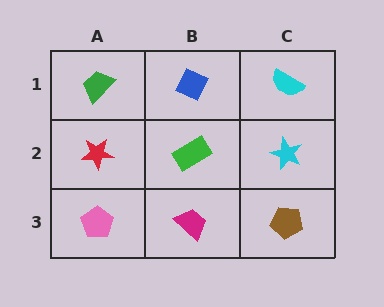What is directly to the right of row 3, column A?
A magenta trapezoid.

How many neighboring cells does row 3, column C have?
2.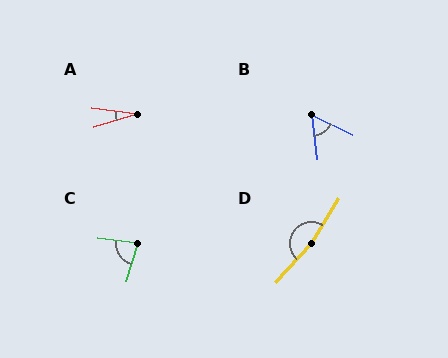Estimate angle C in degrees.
Approximately 80 degrees.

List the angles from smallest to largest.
A (23°), B (57°), C (80°), D (169°).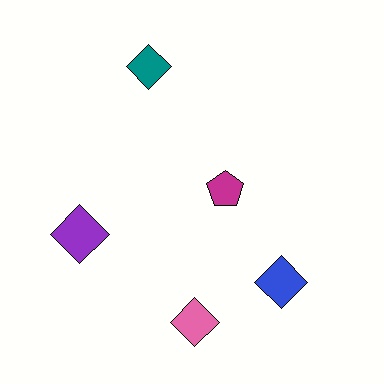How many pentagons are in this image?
There is 1 pentagon.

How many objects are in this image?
There are 5 objects.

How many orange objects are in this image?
There are no orange objects.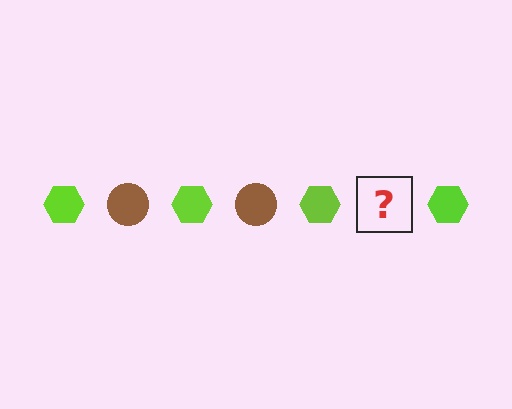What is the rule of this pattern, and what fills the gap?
The rule is that the pattern alternates between lime hexagon and brown circle. The gap should be filled with a brown circle.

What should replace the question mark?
The question mark should be replaced with a brown circle.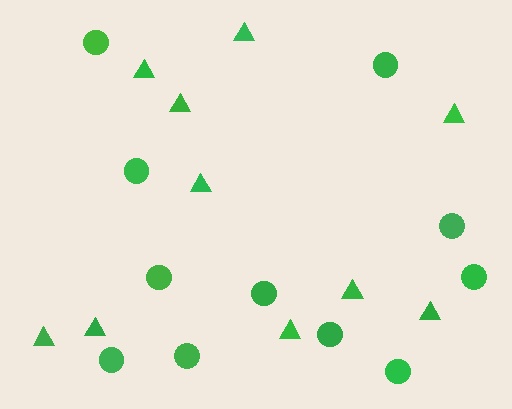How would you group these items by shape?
There are 2 groups: one group of circles (11) and one group of triangles (10).